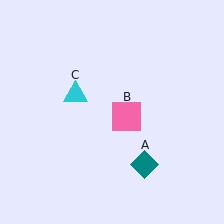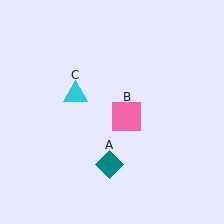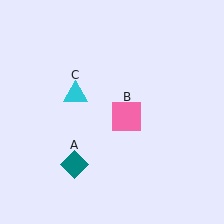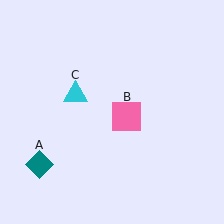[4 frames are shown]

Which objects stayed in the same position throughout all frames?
Pink square (object B) and cyan triangle (object C) remained stationary.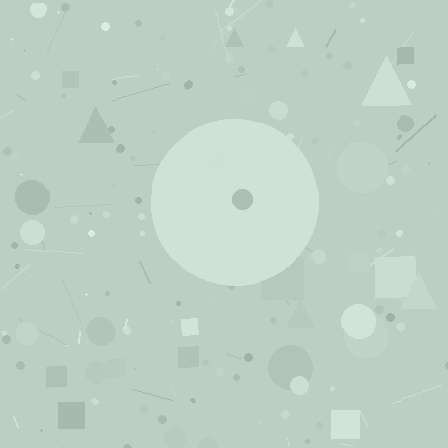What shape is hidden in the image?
A circle is hidden in the image.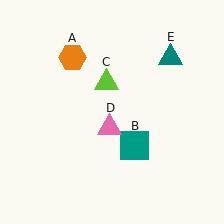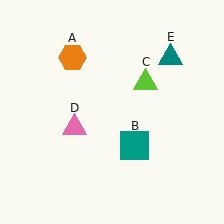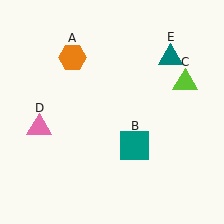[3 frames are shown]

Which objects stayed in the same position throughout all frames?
Orange hexagon (object A) and teal square (object B) and teal triangle (object E) remained stationary.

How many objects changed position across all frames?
2 objects changed position: lime triangle (object C), pink triangle (object D).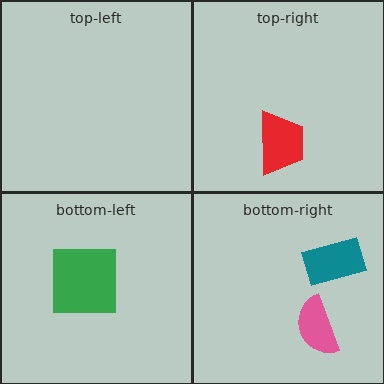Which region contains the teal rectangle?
The bottom-right region.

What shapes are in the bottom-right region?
The teal rectangle, the pink semicircle.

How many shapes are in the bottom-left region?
1.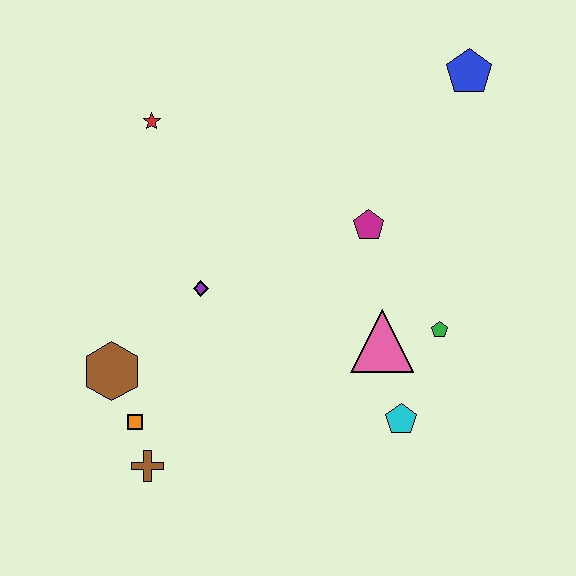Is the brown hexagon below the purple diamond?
Yes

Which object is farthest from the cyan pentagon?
The red star is farthest from the cyan pentagon.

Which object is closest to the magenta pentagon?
The pink triangle is closest to the magenta pentagon.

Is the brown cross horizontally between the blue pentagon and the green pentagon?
No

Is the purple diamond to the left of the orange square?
No